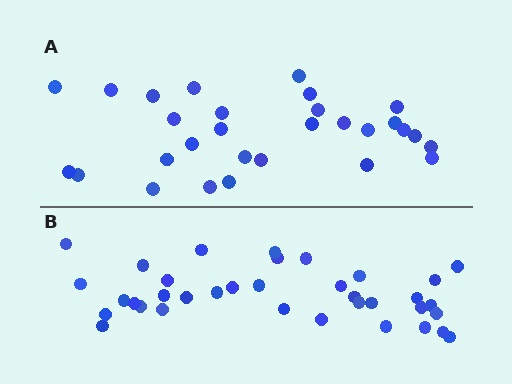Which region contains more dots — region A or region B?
Region B (the bottom region) has more dots.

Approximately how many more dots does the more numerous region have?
Region B has roughly 8 or so more dots than region A.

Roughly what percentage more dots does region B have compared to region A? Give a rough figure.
About 25% more.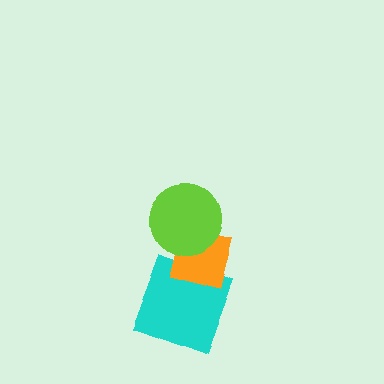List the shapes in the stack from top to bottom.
From top to bottom: the lime circle, the orange square, the cyan square.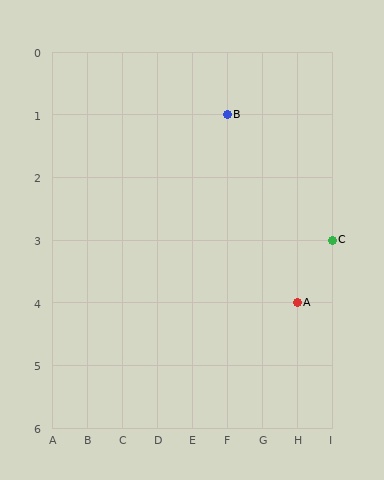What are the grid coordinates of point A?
Point A is at grid coordinates (H, 4).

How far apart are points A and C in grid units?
Points A and C are 1 column and 1 row apart (about 1.4 grid units diagonally).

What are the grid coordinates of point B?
Point B is at grid coordinates (F, 1).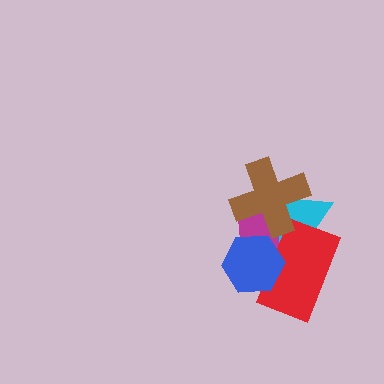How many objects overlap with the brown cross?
2 objects overlap with the brown cross.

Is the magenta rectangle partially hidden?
Yes, it is partially covered by another shape.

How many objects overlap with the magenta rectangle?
4 objects overlap with the magenta rectangle.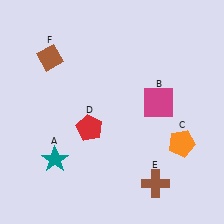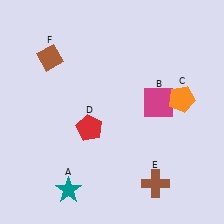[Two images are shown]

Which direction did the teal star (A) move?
The teal star (A) moved down.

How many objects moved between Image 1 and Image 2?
2 objects moved between the two images.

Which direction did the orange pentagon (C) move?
The orange pentagon (C) moved up.